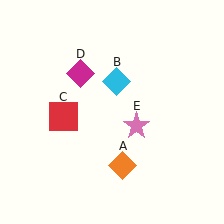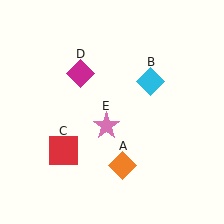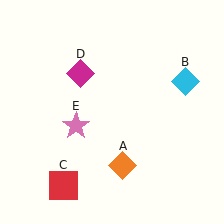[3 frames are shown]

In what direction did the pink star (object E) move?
The pink star (object E) moved left.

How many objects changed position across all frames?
3 objects changed position: cyan diamond (object B), red square (object C), pink star (object E).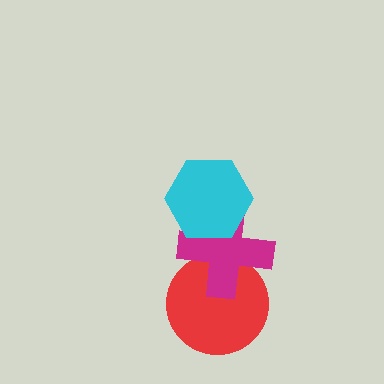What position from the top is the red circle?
The red circle is 3rd from the top.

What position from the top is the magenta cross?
The magenta cross is 2nd from the top.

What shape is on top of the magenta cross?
The cyan hexagon is on top of the magenta cross.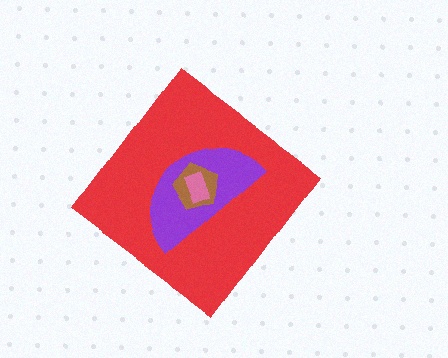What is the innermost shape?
The pink rectangle.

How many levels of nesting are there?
4.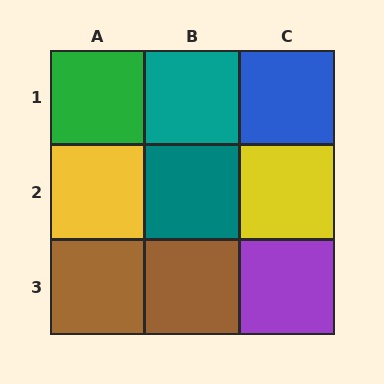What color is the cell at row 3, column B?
Brown.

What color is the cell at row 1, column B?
Teal.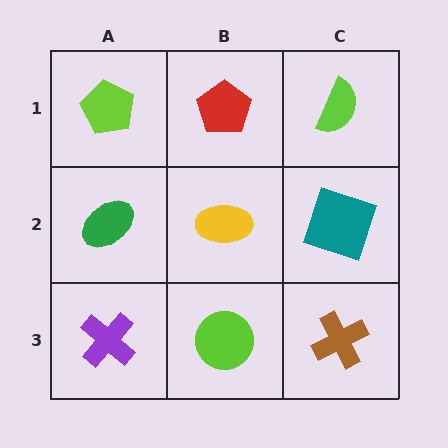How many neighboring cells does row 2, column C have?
3.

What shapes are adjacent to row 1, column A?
A green ellipse (row 2, column A), a red pentagon (row 1, column B).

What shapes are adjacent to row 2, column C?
A lime semicircle (row 1, column C), a brown cross (row 3, column C), a yellow ellipse (row 2, column B).